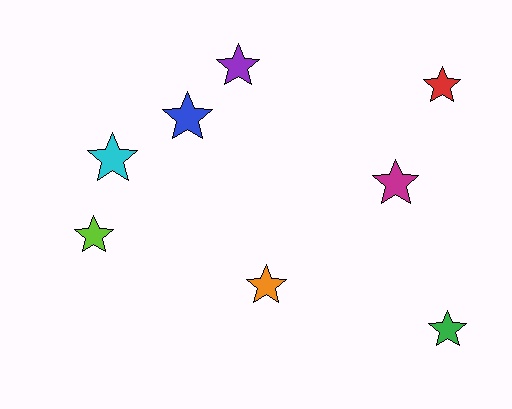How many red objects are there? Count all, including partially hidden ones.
There is 1 red object.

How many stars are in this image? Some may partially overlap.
There are 8 stars.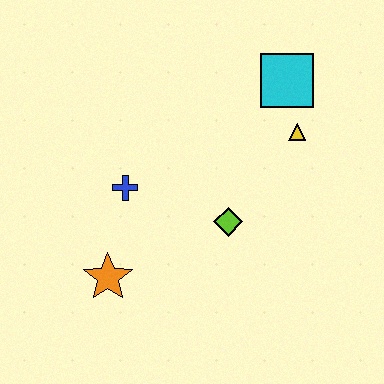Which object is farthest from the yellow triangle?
The orange star is farthest from the yellow triangle.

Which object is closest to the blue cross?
The orange star is closest to the blue cross.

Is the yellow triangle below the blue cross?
No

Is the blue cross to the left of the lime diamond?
Yes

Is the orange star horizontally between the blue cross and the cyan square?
No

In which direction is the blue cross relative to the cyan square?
The blue cross is to the left of the cyan square.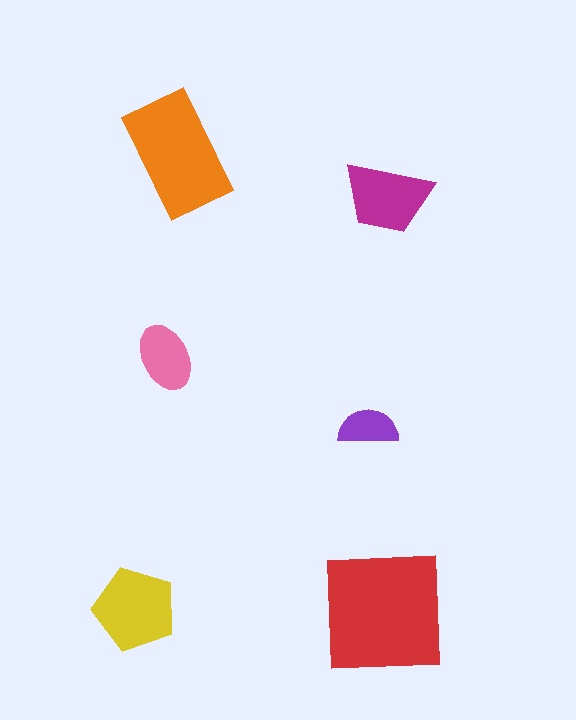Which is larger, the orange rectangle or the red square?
The red square.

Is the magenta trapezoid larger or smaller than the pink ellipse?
Larger.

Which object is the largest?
The red square.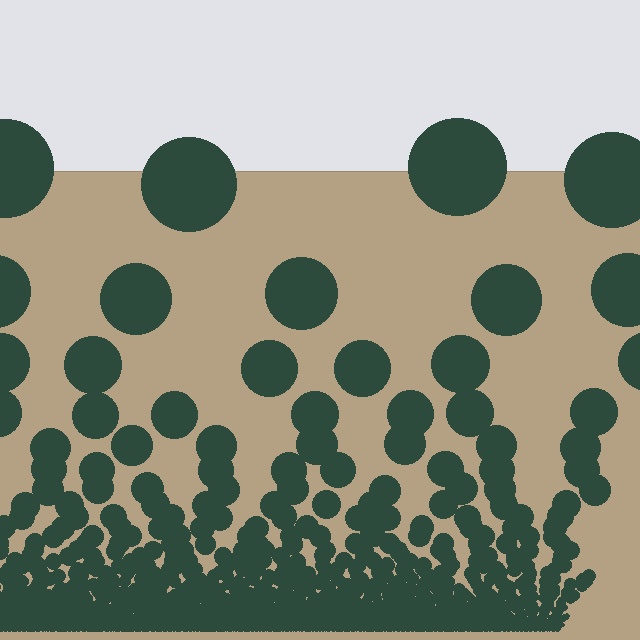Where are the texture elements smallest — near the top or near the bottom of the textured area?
Near the bottom.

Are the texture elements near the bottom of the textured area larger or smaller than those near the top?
Smaller. The gradient is inverted — elements near the bottom are smaller and denser.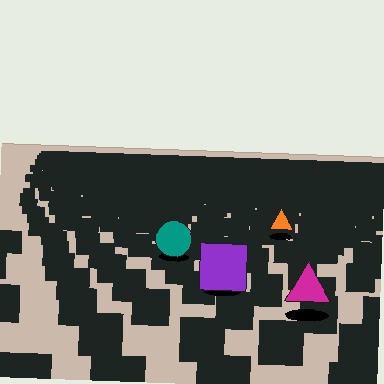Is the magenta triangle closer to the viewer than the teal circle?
Yes. The magenta triangle is closer — you can tell from the texture gradient: the ground texture is coarser near it.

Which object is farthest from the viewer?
The orange triangle is farthest from the viewer. It appears smaller and the ground texture around it is denser.